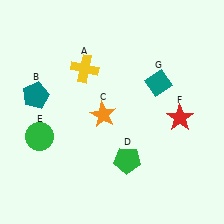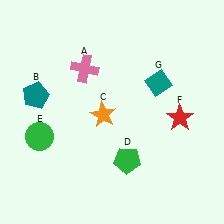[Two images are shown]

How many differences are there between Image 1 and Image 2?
There is 1 difference between the two images.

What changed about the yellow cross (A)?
In Image 1, A is yellow. In Image 2, it changed to pink.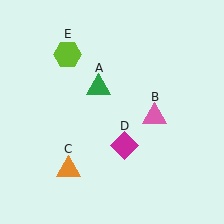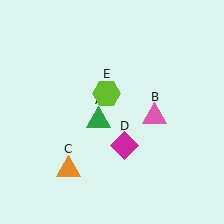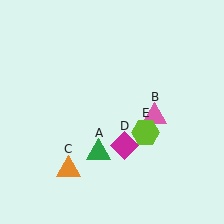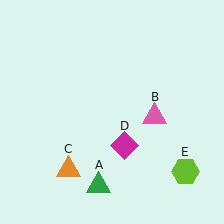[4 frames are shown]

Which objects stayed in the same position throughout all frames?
Pink triangle (object B) and orange triangle (object C) and magenta diamond (object D) remained stationary.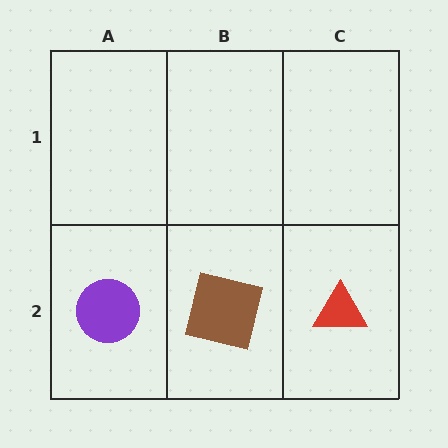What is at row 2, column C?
A red triangle.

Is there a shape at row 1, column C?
No, that cell is empty.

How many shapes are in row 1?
0 shapes.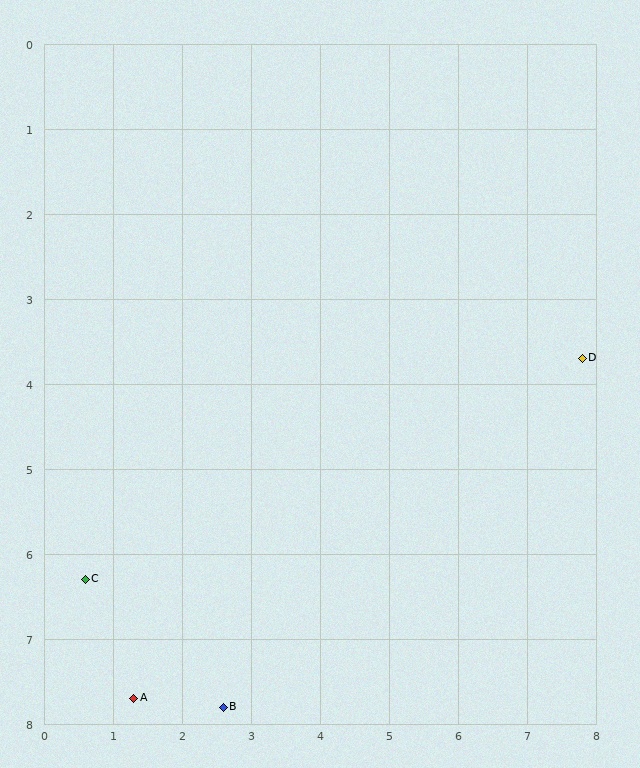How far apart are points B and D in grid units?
Points B and D are about 6.6 grid units apart.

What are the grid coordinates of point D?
Point D is at approximately (7.8, 3.7).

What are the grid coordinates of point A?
Point A is at approximately (1.3, 7.7).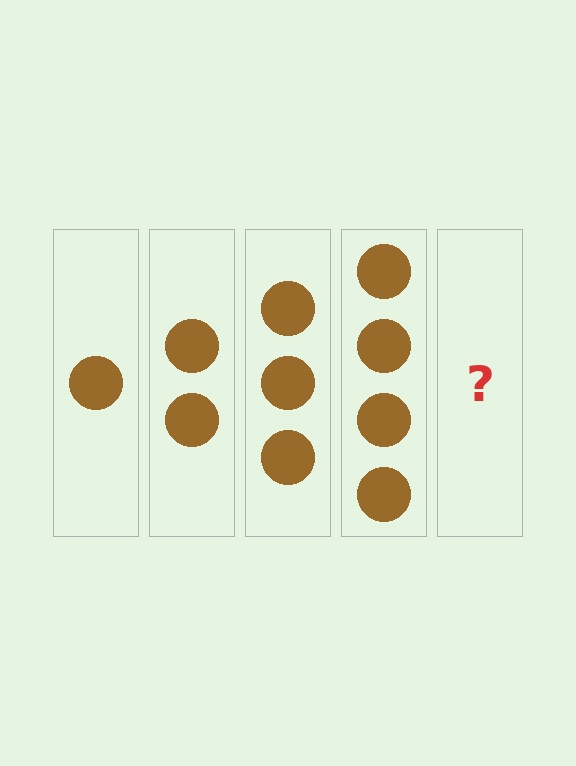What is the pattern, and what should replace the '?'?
The pattern is that each step adds one more circle. The '?' should be 5 circles.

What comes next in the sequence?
The next element should be 5 circles.